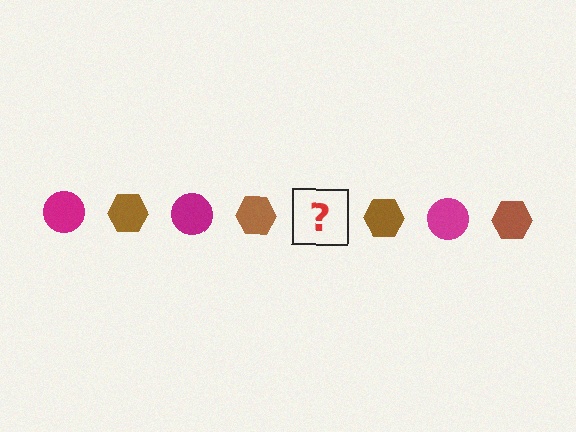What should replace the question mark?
The question mark should be replaced with a magenta circle.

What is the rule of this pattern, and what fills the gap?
The rule is that the pattern alternates between magenta circle and brown hexagon. The gap should be filled with a magenta circle.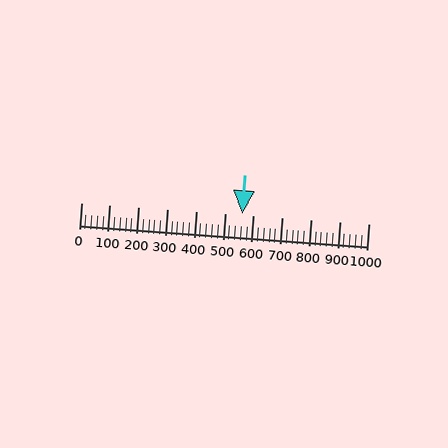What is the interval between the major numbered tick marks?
The major tick marks are spaced 100 units apart.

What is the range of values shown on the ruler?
The ruler shows values from 0 to 1000.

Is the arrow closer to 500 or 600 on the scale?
The arrow is closer to 600.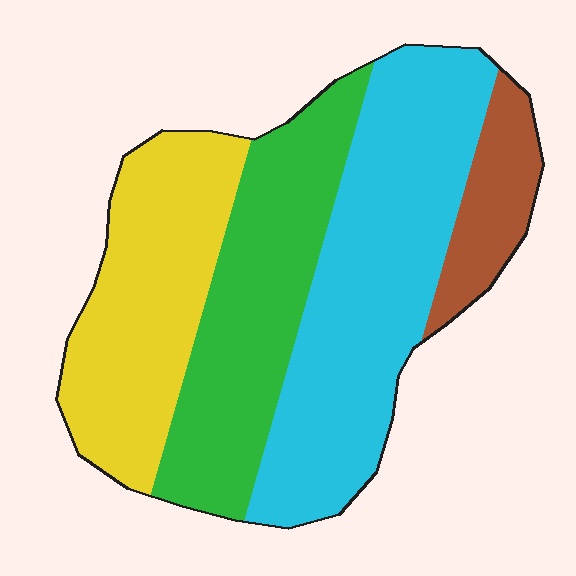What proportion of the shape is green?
Green takes up about one quarter (1/4) of the shape.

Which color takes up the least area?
Brown, at roughly 10%.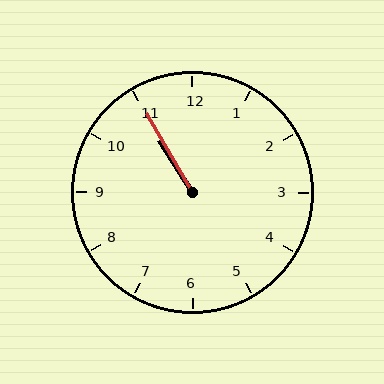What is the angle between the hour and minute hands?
Approximately 2 degrees.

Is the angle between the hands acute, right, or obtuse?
It is acute.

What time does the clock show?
10:55.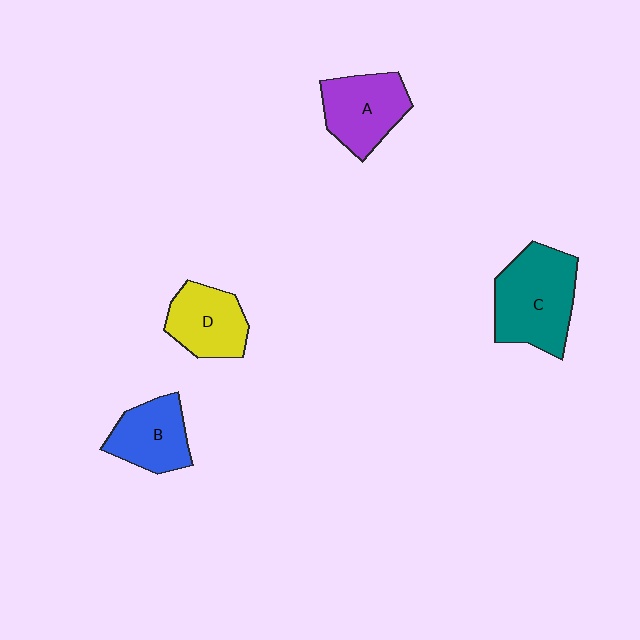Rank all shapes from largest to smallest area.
From largest to smallest: C (teal), A (purple), D (yellow), B (blue).